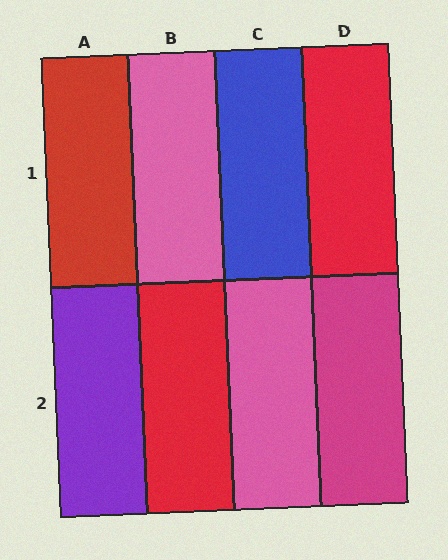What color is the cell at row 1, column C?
Blue.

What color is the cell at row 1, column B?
Pink.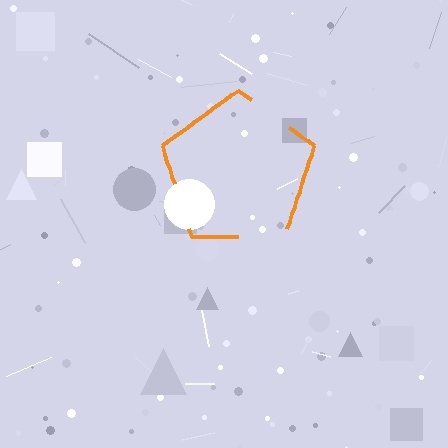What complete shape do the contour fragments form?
The contour fragments form a pentagon.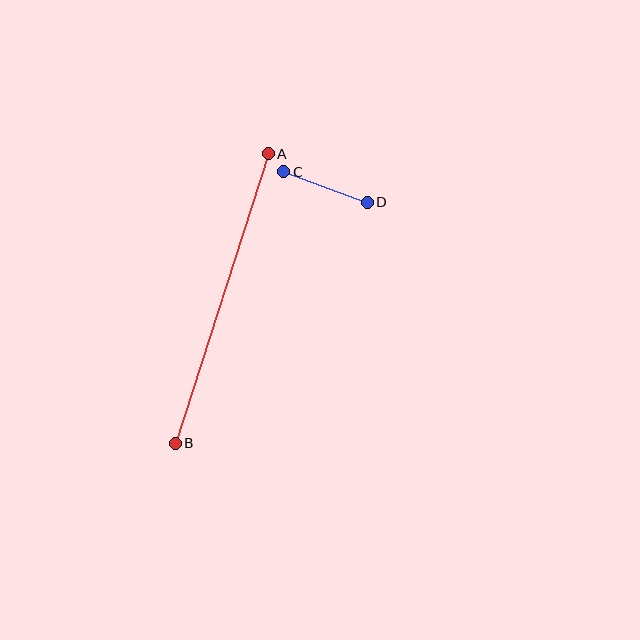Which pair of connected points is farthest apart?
Points A and B are farthest apart.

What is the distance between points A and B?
The distance is approximately 304 pixels.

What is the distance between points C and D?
The distance is approximately 89 pixels.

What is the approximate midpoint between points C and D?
The midpoint is at approximately (325, 187) pixels.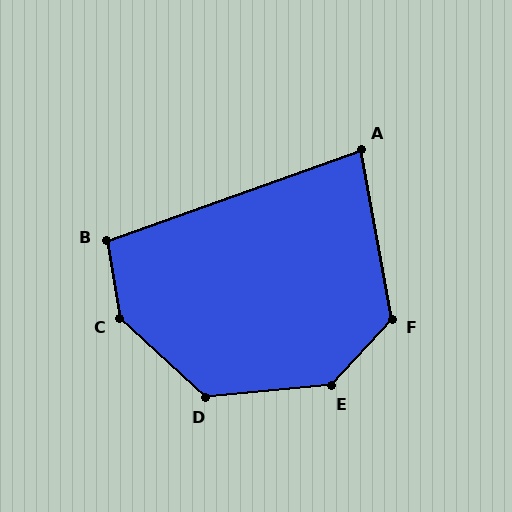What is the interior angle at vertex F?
Approximately 128 degrees (obtuse).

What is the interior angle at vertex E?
Approximately 138 degrees (obtuse).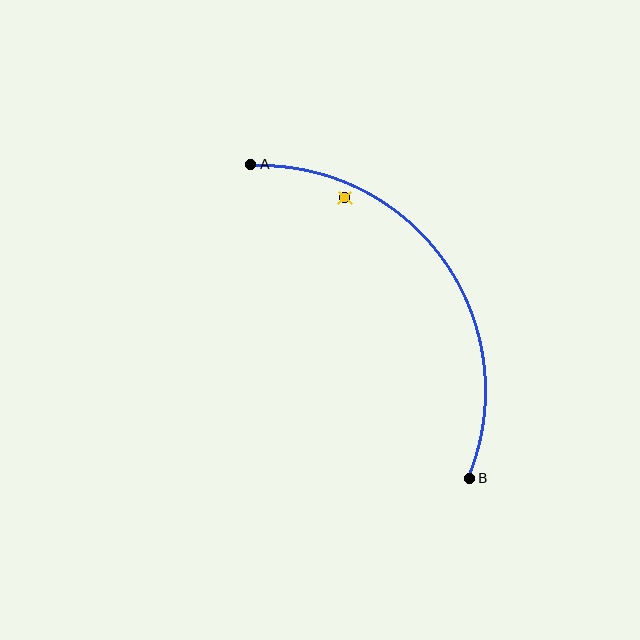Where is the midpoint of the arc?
The arc midpoint is the point on the curve farthest from the straight line joining A and B. It sits above and to the right of that line.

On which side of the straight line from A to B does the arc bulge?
The arc bulges above and to the right of the straight line connecting A and B.